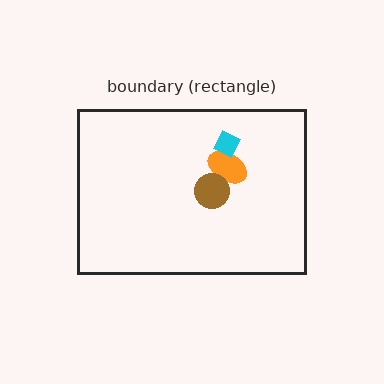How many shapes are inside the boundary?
3 inside, 0 outside.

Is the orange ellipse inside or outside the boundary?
Inside.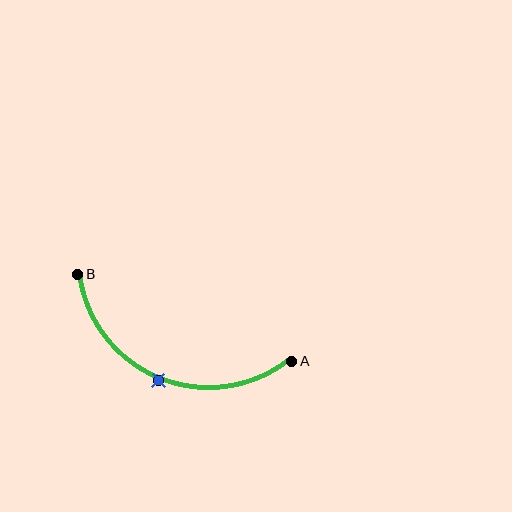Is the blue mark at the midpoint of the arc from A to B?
Yes. The blue mark lies on the arc at equal arc-length from both A and B — it is the arc midpoint.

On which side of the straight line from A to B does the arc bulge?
The arc bulges below the straight line connecting A and B.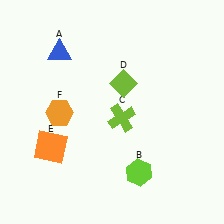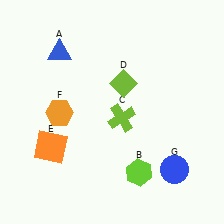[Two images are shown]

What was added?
A blue circle (G) was added in Image 2.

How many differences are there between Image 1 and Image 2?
There is 1 difference between the two images.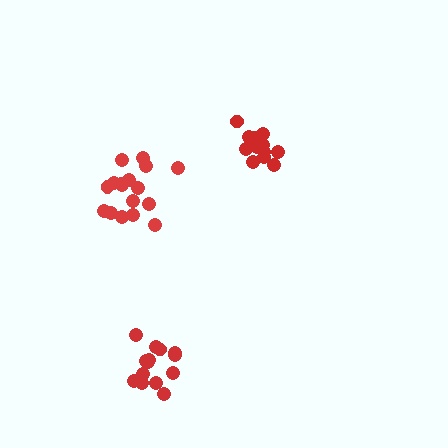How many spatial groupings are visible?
There are 3 spatial groupings.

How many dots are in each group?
Group 1: 15 dots, Group 2: 14 dots, Group 3: 17 dots (46 total).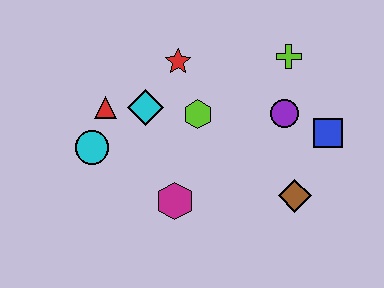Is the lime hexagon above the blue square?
Yes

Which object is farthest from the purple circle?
The cyan circle is farthest from the purple circle.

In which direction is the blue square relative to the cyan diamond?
The blue square is to the right of the cyan diamond.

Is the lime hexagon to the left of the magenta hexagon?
No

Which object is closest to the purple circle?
The blue square is closest to the purple circle.